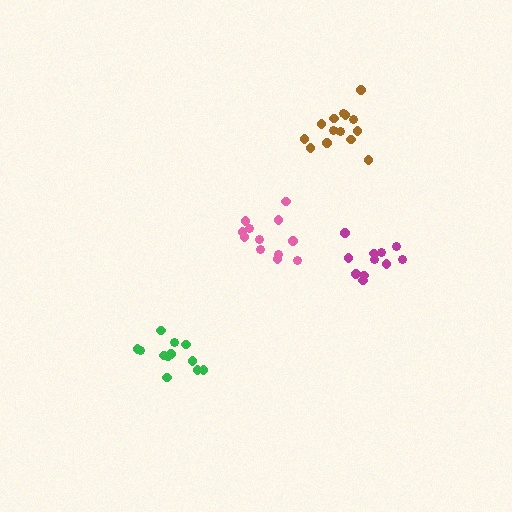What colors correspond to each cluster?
The clusters are colored: pink, magenta, brown, green.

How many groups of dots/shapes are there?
There are 4 groups.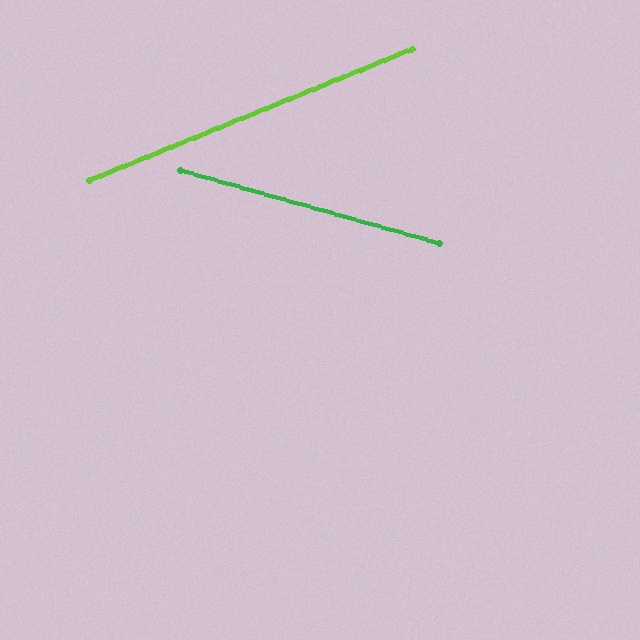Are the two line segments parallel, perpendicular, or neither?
Neither parallel nor perpendicular — they differ by about 38°.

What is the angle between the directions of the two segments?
Approximately 38 degrees.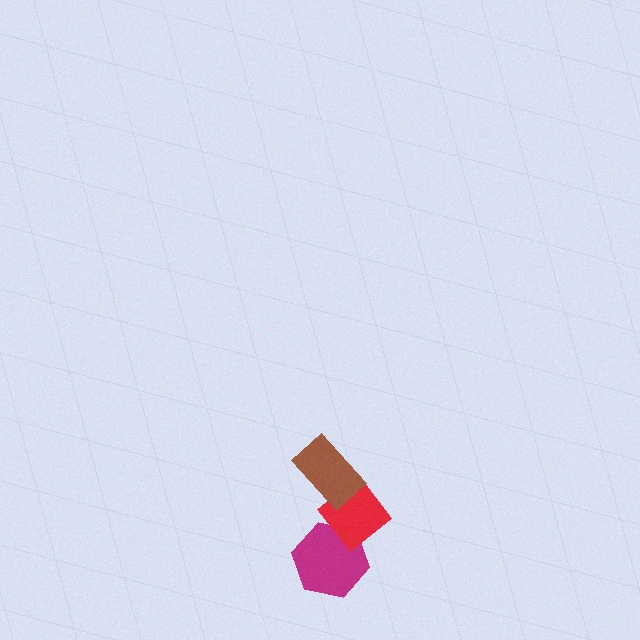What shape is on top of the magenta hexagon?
The red diamond is on top of the magenta hexagon.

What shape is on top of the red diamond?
The brown rectangle is on top of the red diamond.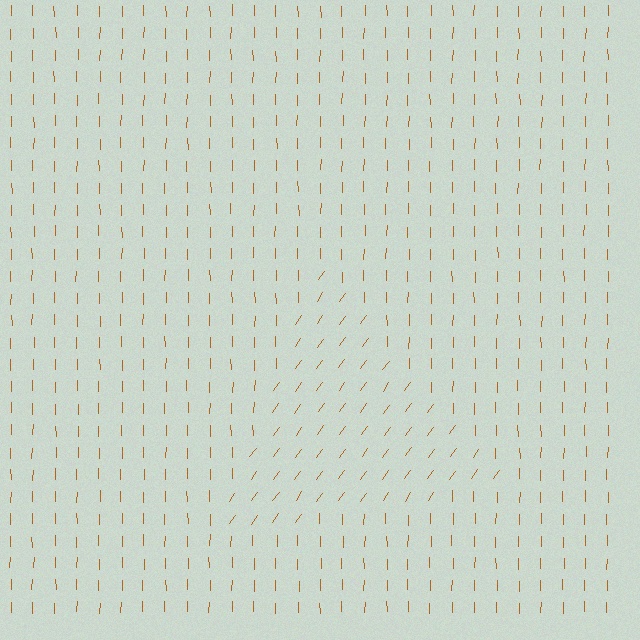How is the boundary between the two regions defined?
The boundary is defined purely by a change in line orientation (approximately 35 degrees difference). All lines are the same color and thickness.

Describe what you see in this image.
The image is filled with small brown line segments. A triangle region in the image has lines oriented differently from the surrounding lines, creating a visible texture boundary.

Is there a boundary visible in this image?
Yes, there is a texture boundary formed by a change in line orientation.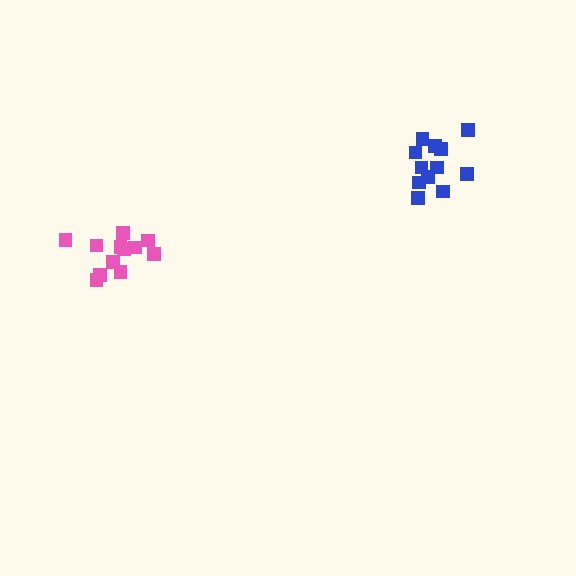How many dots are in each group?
Group 1: 12 dots, Group 2: 12 dots (24 total).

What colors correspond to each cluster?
The clusters are colored: blue, pink.